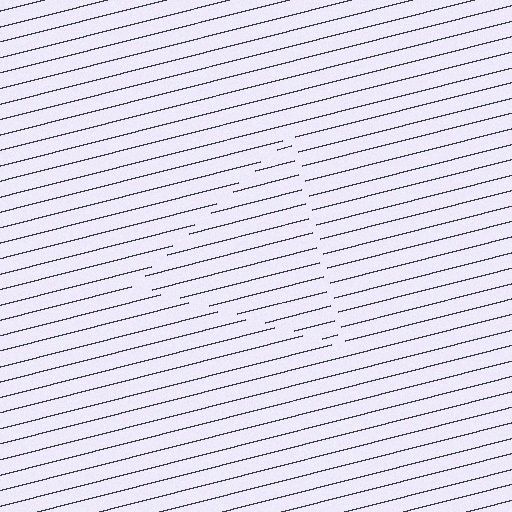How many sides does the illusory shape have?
3 sides — the line-ends trace a triangle.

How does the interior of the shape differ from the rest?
The interior of the shape contains the same grating, shifted by half a period — the contour is defined by the phase discontinuity where line-ends from the inner and outer gratings abut.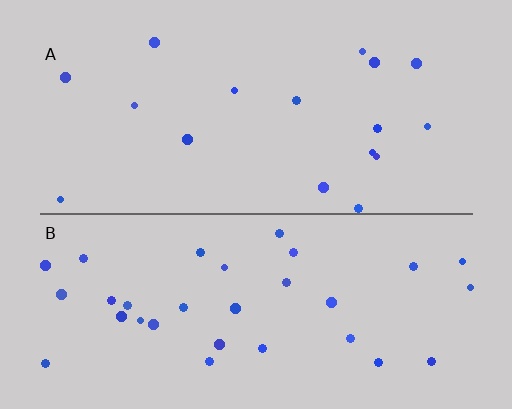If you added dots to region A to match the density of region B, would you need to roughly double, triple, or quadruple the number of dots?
Approximately double.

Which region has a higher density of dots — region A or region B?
B (the bottom).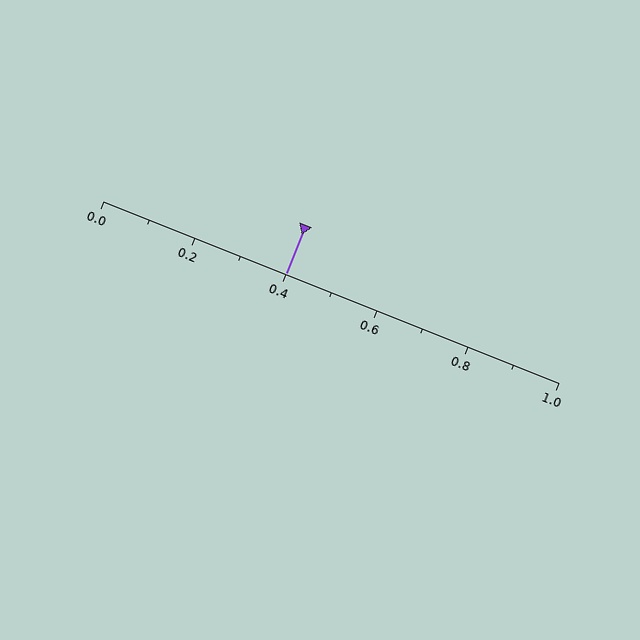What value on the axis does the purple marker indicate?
The marker indicates approximately 0.4.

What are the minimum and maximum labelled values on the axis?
The axis runs from 0.0 to 1.0.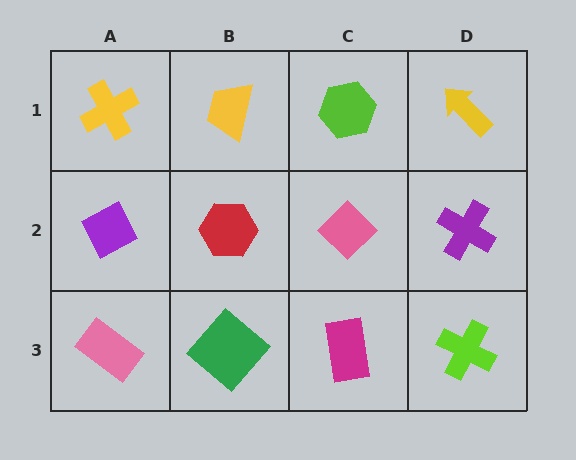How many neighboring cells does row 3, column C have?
3.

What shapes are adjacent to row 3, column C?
A pink diamond (row 2, column C), a green diamond (row 3, column B), a lime cross (row 3, column D).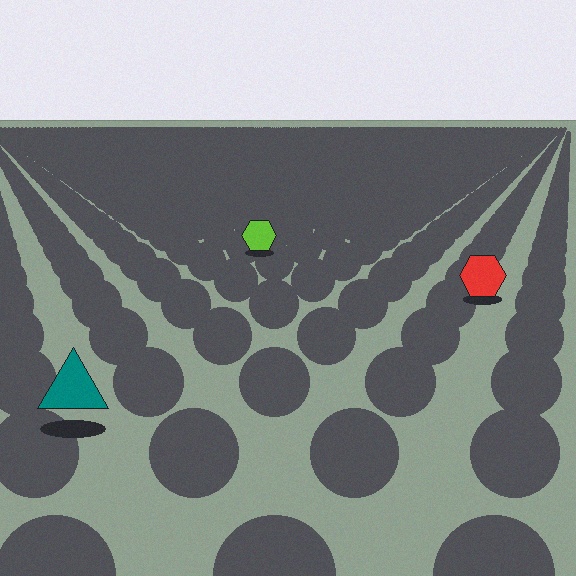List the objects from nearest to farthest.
From nearest to farthest: the teal triangle, the red hexagon, the lime hexagon.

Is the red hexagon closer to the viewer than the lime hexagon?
Yes. The red hexagon is closer — you can tell from the texture gradient: the ground texture is coarser near it.